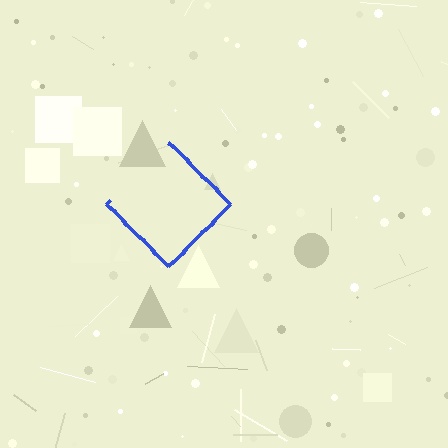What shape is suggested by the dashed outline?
The dashed outline suggests a diamond.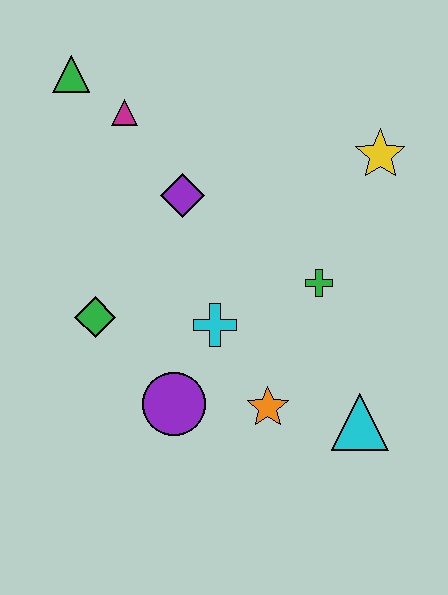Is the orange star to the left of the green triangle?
No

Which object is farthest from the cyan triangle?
The green triangle is farthest from the cyan triangle.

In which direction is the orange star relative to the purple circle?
The orange star is to the right of the purple circle.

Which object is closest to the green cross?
The cyan cross is closest to the green cross.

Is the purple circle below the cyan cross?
Yes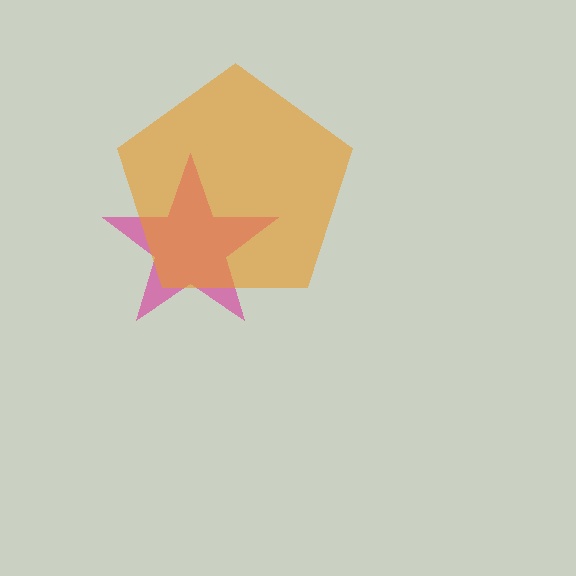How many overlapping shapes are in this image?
There are 2 overlapping shapes in the image.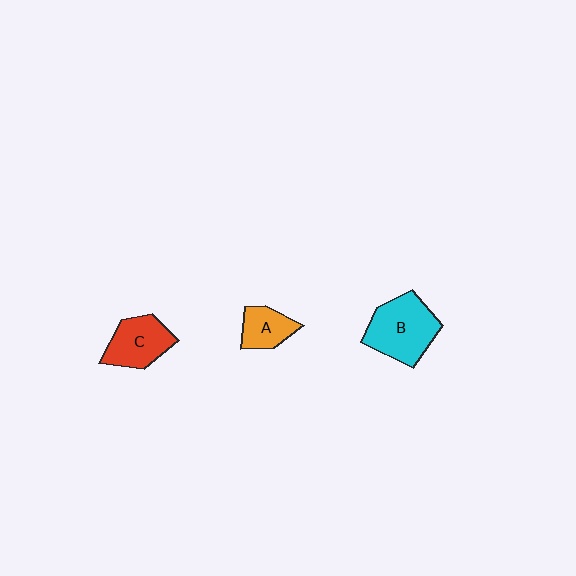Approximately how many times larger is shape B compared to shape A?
Approximately 2.0 times.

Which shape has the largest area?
Shape B (cyan).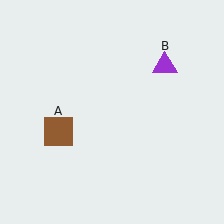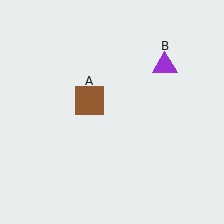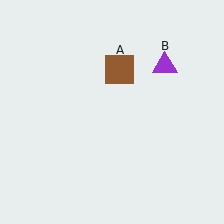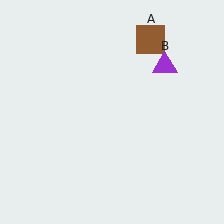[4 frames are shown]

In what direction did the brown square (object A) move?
The brown square (object A) moved up and to the right.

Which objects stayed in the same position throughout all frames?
Purple triangle (object B) remained stationary.